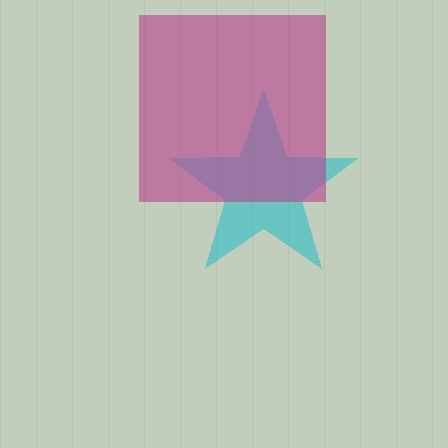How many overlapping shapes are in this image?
There are 2 overlapping shapes in the image.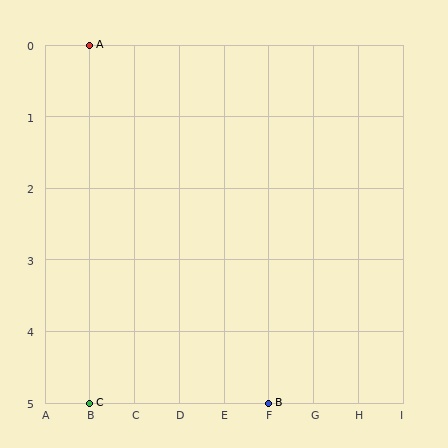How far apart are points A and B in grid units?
Points A and B are 4 columns and 5 rows apart (about 6.4 grid units diagonally).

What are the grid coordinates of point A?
Point A is at grid coordinates (B, 0).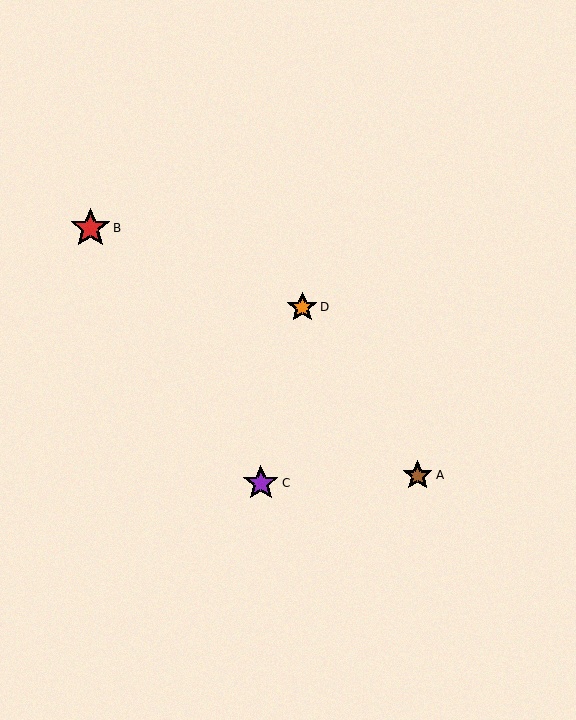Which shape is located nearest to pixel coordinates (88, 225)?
The red star (labeled B) at (90, 228) is nearest to that location.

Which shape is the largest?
The red star (labeled B) is the largest.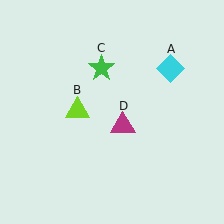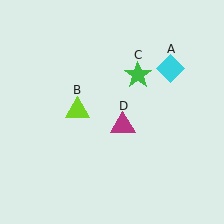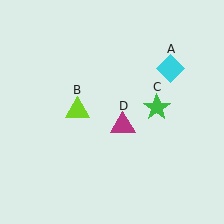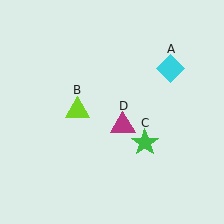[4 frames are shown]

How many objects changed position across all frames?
1 object changed position: green star (object C).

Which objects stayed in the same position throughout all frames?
Cyan diamond (object A) and lime triangle (object B) and magenta triangle (object D) remained stationary.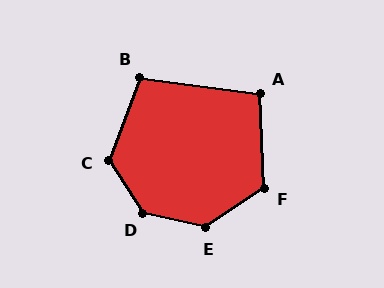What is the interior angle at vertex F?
Approximately 121 degrees (obtuse).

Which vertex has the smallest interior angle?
A, at approximately 100 degrees.